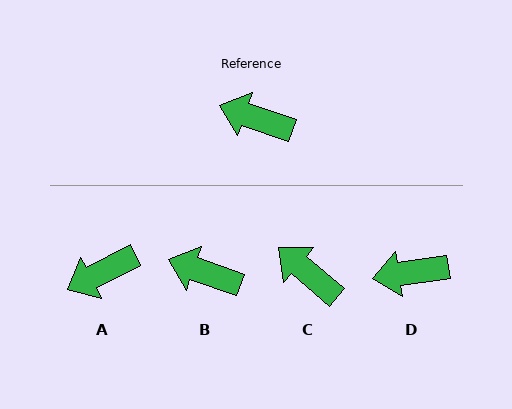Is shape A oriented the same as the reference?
No, it is off by about 46 degrees.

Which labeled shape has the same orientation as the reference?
B.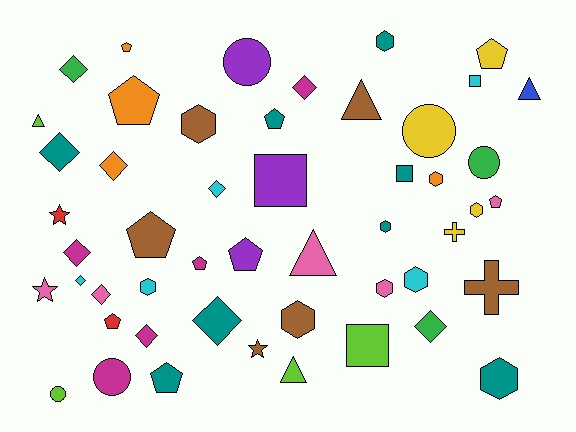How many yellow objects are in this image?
There are 4 yellow objects.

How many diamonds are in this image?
There are 11 diamonds.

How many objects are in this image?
There are 50 objects.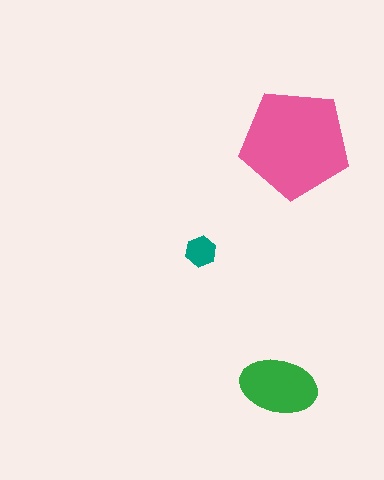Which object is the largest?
The pink pentagon.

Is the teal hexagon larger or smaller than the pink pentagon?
Smaller.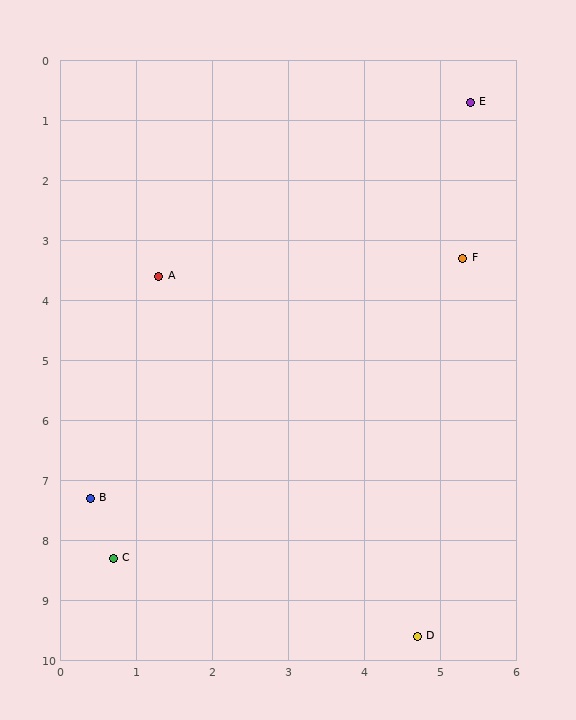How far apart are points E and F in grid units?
Points E and F are about 2.6 grid units apart.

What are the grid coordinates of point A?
Point A is at approximately (1.3, 3.6).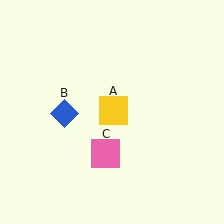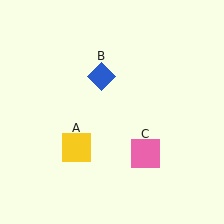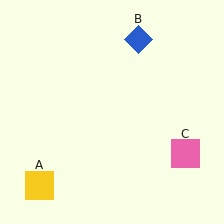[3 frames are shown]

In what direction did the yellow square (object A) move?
The yellow square (object A) moved down and to the left.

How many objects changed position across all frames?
3 objects changed position: yellow square (object A), blue diamond (object B), pink square (object C).